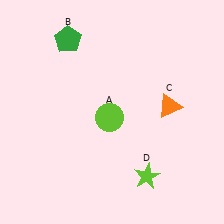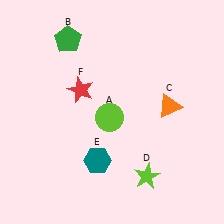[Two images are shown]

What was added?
A teal hexagon (E), a red star (F) were added in Image 2.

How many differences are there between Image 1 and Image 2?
There are 2 differences between the two images.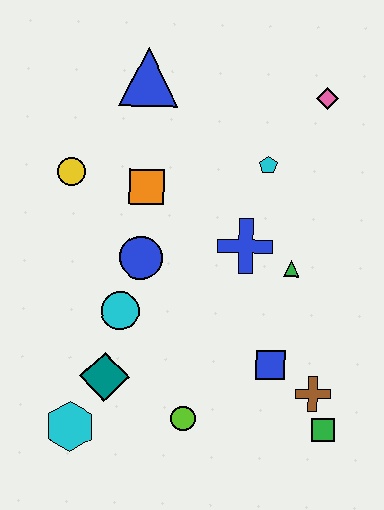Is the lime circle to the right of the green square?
No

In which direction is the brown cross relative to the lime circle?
The brown cross is to the right of the lime circle.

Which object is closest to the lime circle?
The teal diamond is closest to the lime circle.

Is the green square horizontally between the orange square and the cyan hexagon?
No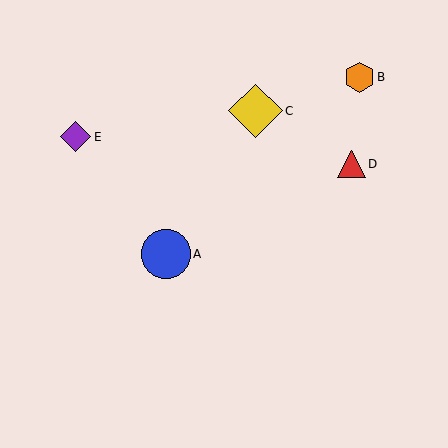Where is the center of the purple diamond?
The center of the purple diamond is at (76, 137).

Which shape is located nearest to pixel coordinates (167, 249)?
The blue circle (labeled A) at (166, 254) is nearest to that location.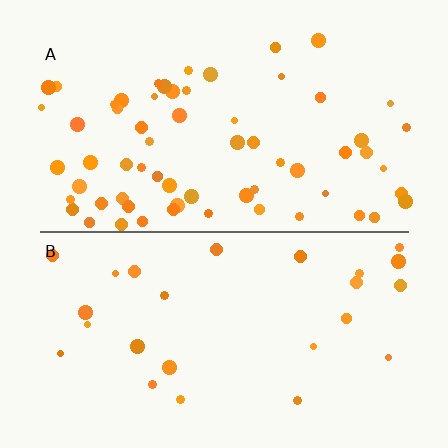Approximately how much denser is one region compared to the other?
Approximately 2.5× — region A over region B.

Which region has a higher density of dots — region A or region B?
A (the top).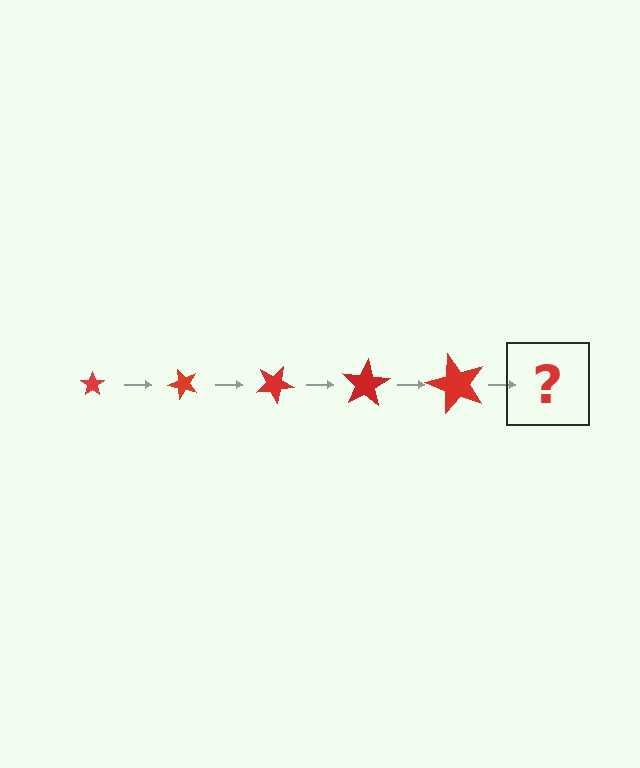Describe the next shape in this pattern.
It should be a star, larger than the previous one and rotated 250 degrees from the start.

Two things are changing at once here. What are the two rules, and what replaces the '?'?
The two rules are that the star grows larger each step and it rotates 50 degrees each step. The '?' should be a star, larger than the previous one and rotated 250 degrees from the start.